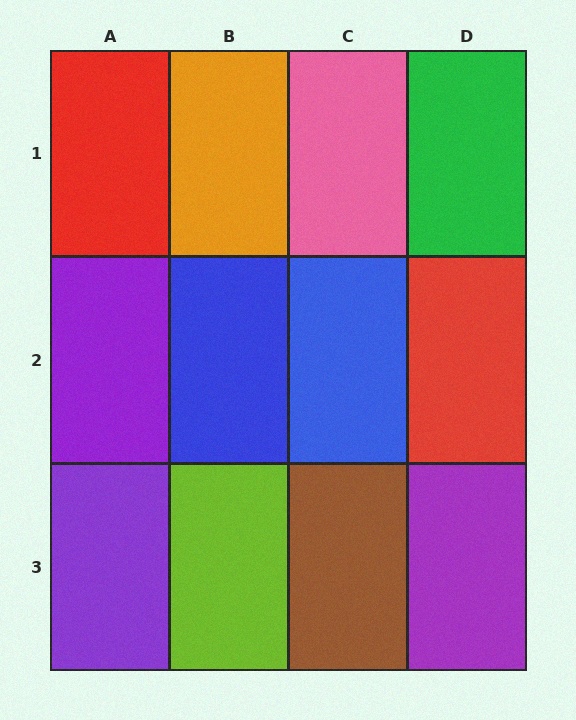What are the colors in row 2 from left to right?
Purple, blue, blue, red.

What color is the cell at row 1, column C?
Pink.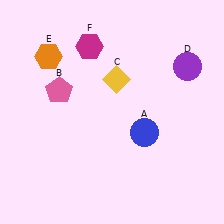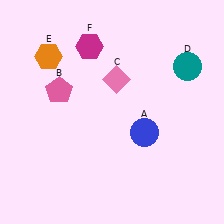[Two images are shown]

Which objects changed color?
C changed from yellow to pink. D changed from purple to teal.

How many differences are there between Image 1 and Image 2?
There are 2 differences between the two images.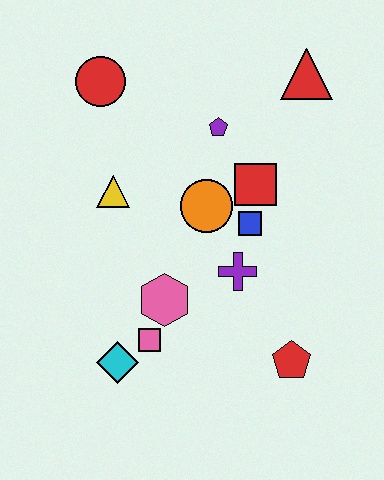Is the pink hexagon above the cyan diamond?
Yes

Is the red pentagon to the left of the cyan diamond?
No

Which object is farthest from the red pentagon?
The red circle is farthest from the red pentagon.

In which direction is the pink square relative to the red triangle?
The pink square is below the red triangle.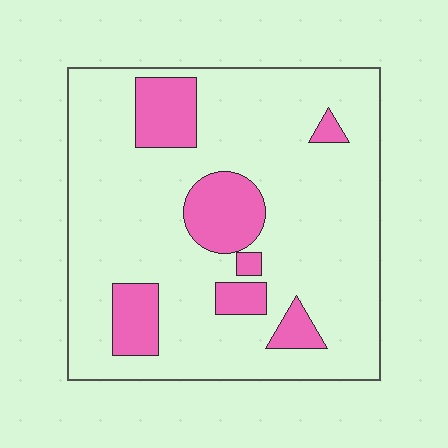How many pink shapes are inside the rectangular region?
7.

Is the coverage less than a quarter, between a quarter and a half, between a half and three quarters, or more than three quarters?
Less than a quarter.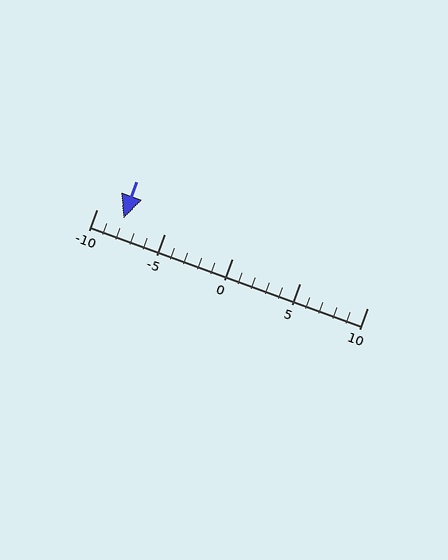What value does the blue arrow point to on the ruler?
The blue arrow points to approximately -8.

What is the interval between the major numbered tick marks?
The major tick marks are spaced 5 units apart.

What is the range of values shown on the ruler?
The ruler shows values from -10 to 10.